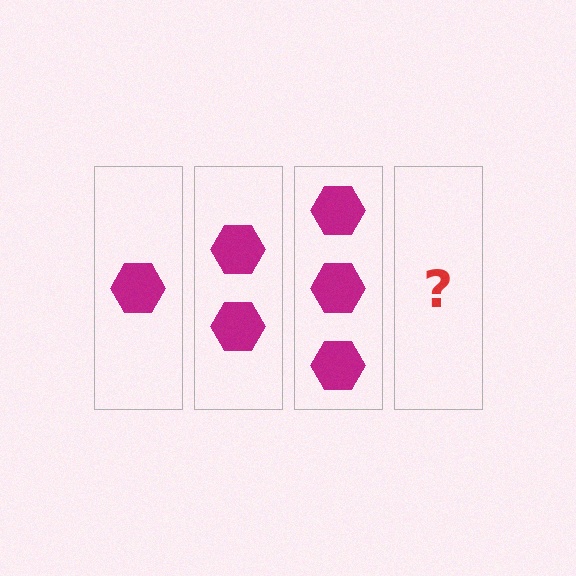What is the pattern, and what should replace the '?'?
The pattern is that each step adds one more hexagon. The '?' should be 4 hexagons.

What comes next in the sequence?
The next element should be 4 hexagons.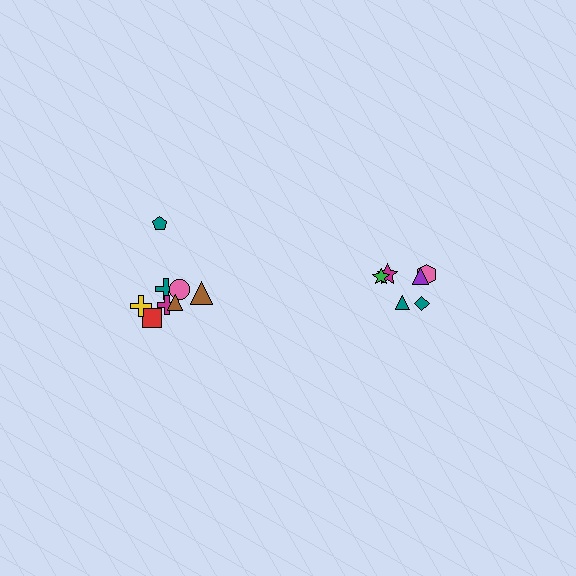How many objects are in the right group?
There are 6 objects.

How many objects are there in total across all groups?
There are 14 objects.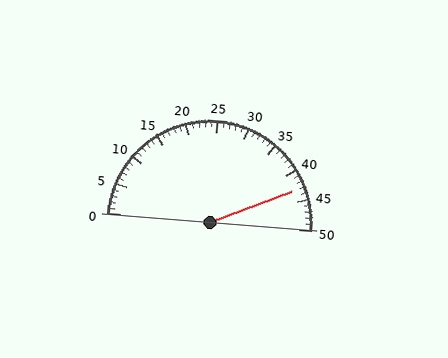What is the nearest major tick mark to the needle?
The nearest major tick mark is 45.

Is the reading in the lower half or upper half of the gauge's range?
The reading is in the upper half of the range (0 to 50).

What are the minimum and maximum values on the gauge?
The gauge ranges from 0 to 50.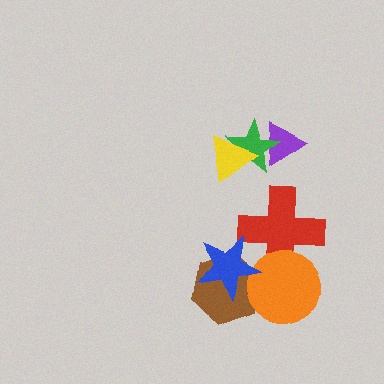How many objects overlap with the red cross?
2 objects overlap with the red cross.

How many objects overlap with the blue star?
3 objects overlap with the blue star.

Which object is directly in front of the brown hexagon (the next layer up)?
The orange circle is directly in front of the brown hexagon.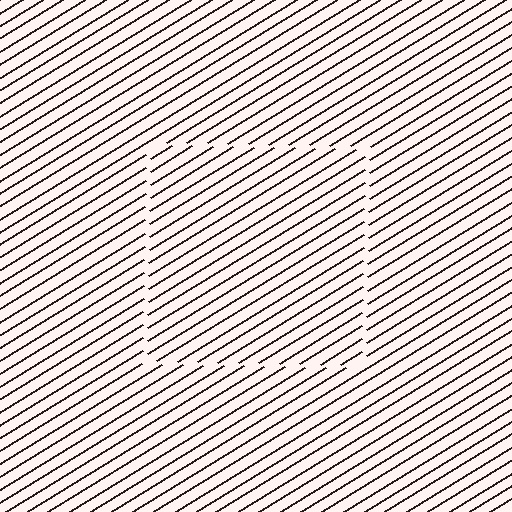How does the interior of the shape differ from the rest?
The interior of the shape contains the same grating, shifted by half a period — the contour is defined by the phase discontinuity where line-ends from the inner and outer gratings abut.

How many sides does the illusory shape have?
4 sides — the line-ends trace a square.